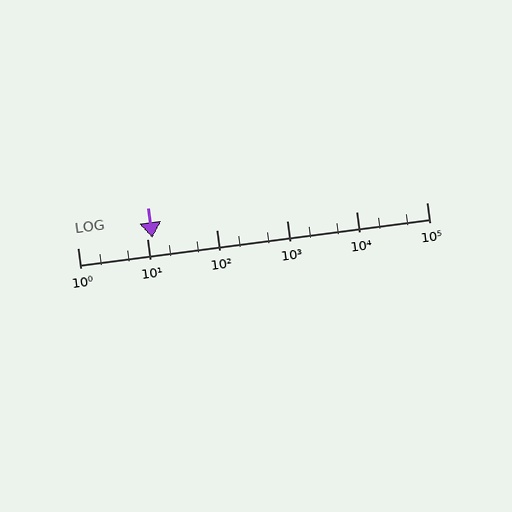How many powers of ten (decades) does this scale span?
The scale spans 5 decades, from 1 to 100000.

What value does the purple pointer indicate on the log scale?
The pointer indicates approximately 12.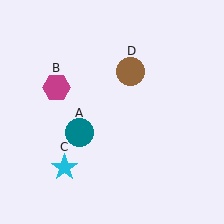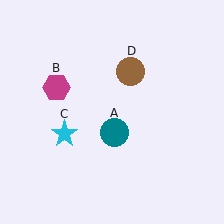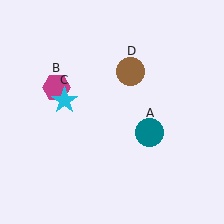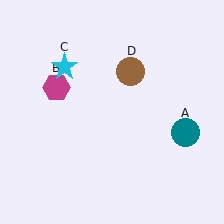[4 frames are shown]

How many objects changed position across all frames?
2 objects changed position: teal circle (object A), cyan star (object C).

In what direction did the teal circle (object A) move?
The teal circle (object A) moved right.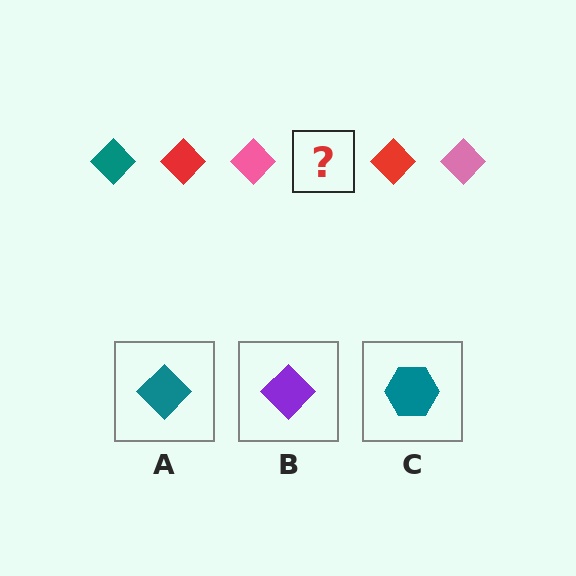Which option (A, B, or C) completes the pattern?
A.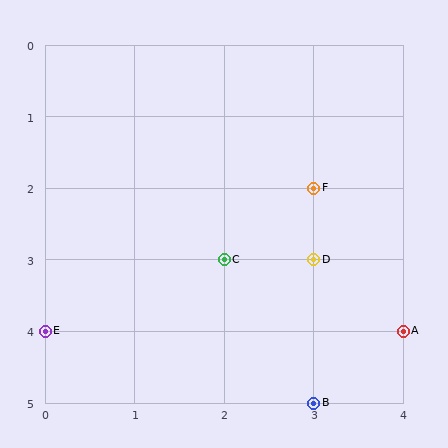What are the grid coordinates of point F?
Point F is at grid coordinates (3, 2).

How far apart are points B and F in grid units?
Points B and F are 3 rows apart.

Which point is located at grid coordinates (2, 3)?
Point C is at (2, 3).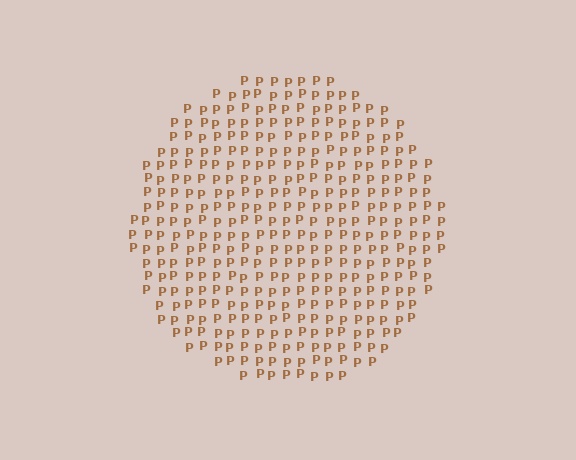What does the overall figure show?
The overall figure shows a circle.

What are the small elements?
The small elements are letter P's.